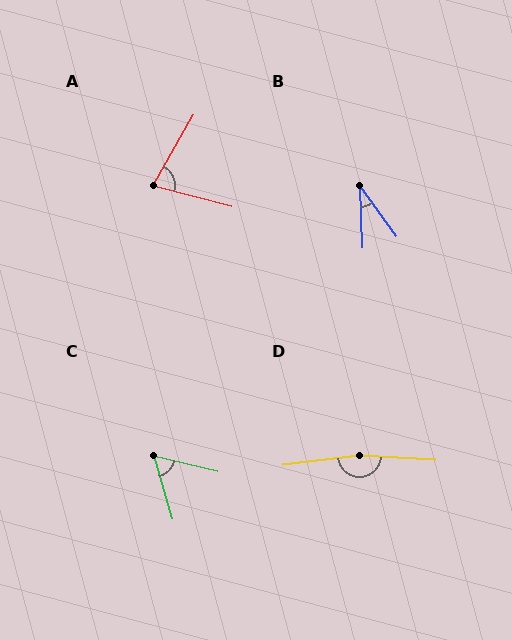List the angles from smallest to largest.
B (34°), C (61°), A (75°), D (170°).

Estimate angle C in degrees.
Approximately 61 degrees.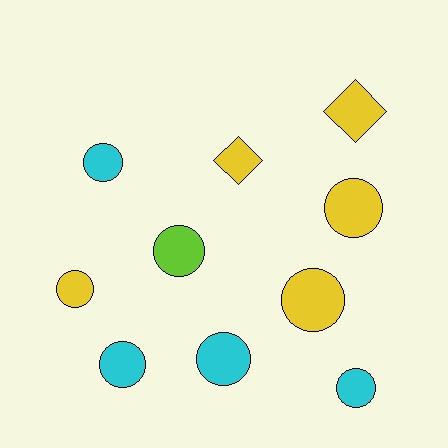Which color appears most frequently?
Yellow, with 5 objects.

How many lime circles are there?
There is 1 lime circle.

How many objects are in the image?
There are 10 objects.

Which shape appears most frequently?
Circle, with 8 objects.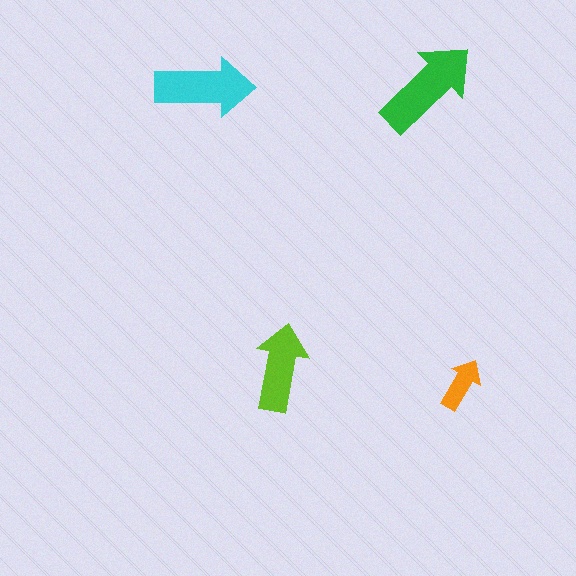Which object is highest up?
The green arrow is topmost.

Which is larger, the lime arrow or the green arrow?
The green one.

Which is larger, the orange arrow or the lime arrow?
The lime one.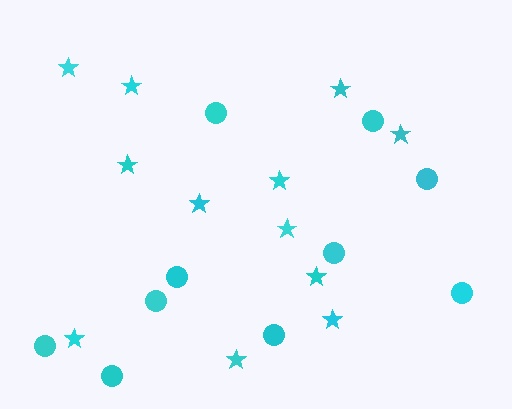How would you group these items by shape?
There are 2 groups: one group of circles (10) and one group of stars (12).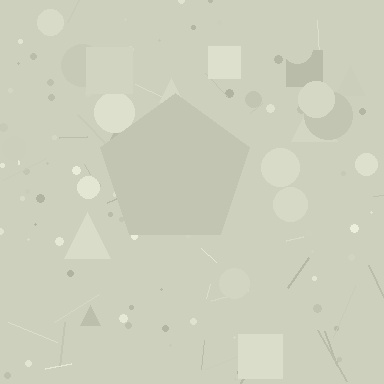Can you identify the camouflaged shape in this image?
The camouflaged shape is a pentagon.